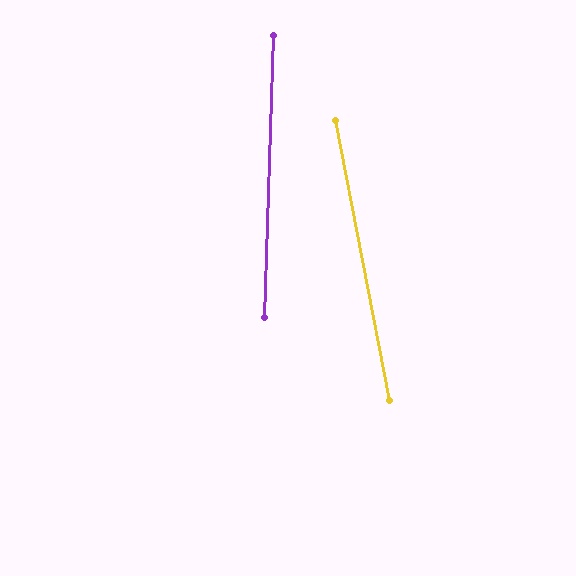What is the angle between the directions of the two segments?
Approximately 13 degrees.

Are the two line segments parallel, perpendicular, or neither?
Neither parallel nor perpendicular — they differ by about 13°.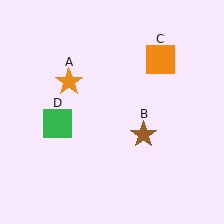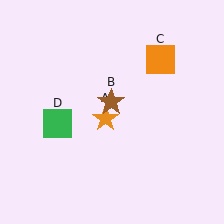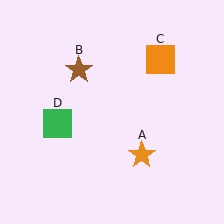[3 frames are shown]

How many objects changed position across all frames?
2 objects changed position: orange star (object A), brown star (object B).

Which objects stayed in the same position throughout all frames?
Orange square (object C) and green square (object D) remained stationary.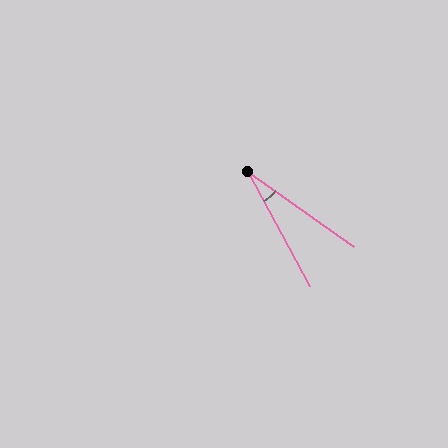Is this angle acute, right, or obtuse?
It is acute.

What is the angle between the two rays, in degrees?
Approximately 27 degrees.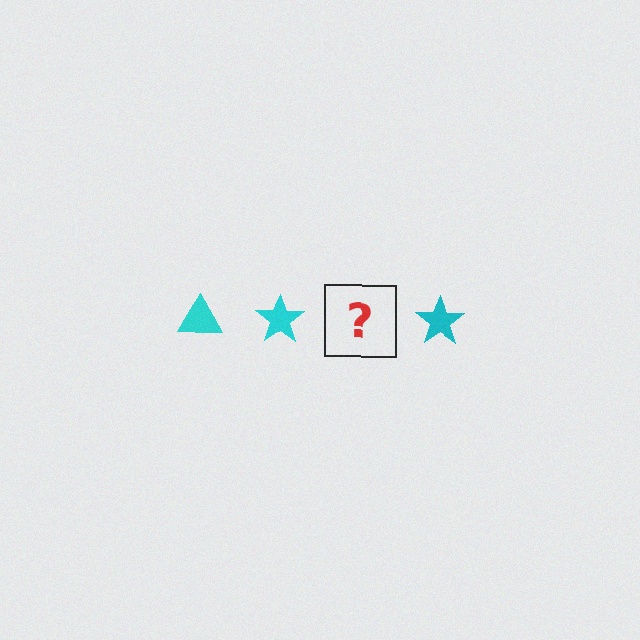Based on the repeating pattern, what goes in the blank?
The blank should be a cyan triangle.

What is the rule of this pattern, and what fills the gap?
The rule is that the pattern cycles through triangle, star shapes in cyan. The gap should be filled with a cyan triangle.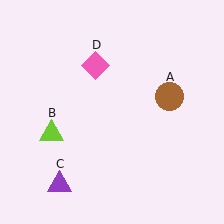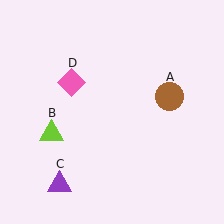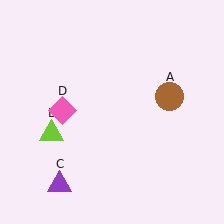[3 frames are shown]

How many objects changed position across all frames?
1 object changed position: pink diamond (object D).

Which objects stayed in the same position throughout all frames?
Brown circle (object A) and lime triangle (object B) and purple triangle (object C) remained stationary.